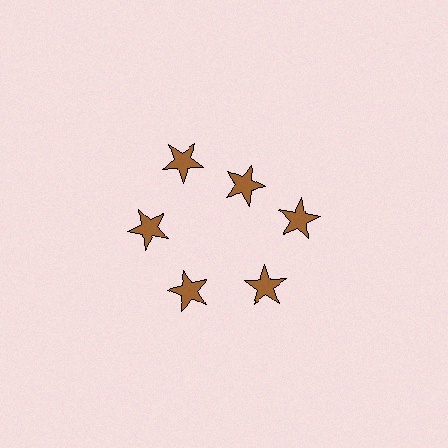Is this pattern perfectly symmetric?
No. The 6 brown stars are arranged in a ring, but one element near the 1 o'clock position is pulled inward toward the center, breaking the 6-fold rotational symmetry.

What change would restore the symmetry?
The symmetry would be restored by moving it outward, back onto the ring so that all 6 stars sit at equal angles and equal distance from the center.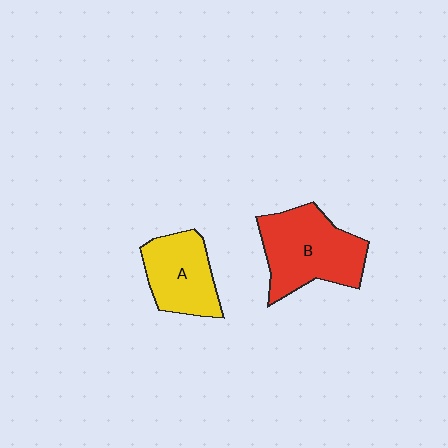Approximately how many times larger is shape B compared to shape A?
Approximately 1.4 times.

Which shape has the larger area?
Shape B (red).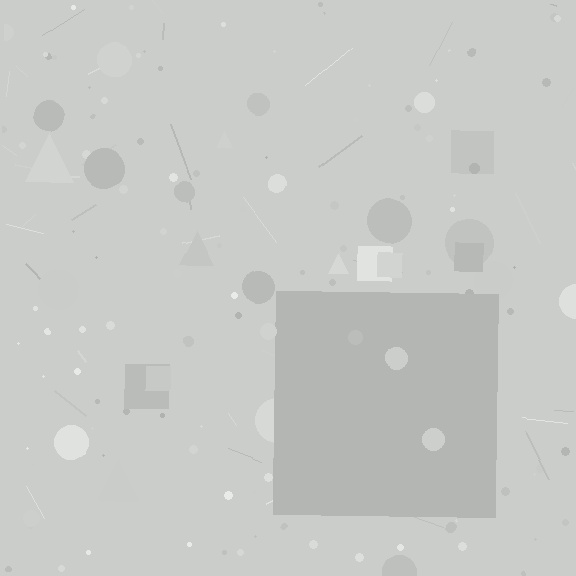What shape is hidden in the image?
A square is hidden in the image.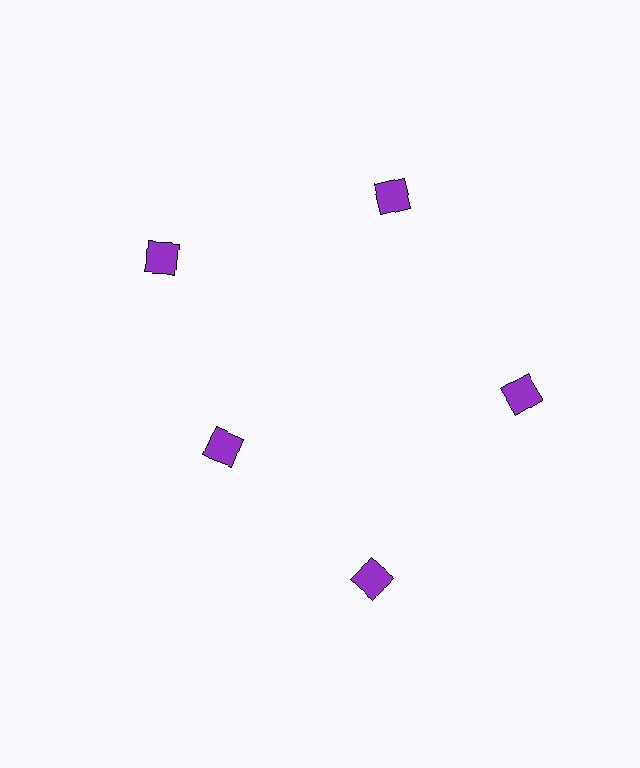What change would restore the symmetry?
The symmetry would be restored by moving it outward, back onto the ring so that all 5 diamonds sit at equal angles and equal distance from the center.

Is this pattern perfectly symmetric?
No. The 5 purple diamonds are arranged in a ring, but one element near the 8 o'clock position is pulled inward toward the center, breaking the 5-fold rotational symmetry.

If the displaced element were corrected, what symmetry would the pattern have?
It would have 5-fold rotational symmetry — the pattern would map onto itself every 72 degrees.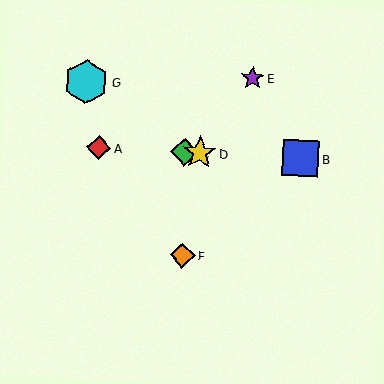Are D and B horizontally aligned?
Yes, both are at y≈153.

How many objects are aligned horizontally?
4 objects (A, B, C, D) are aligned horizontally.